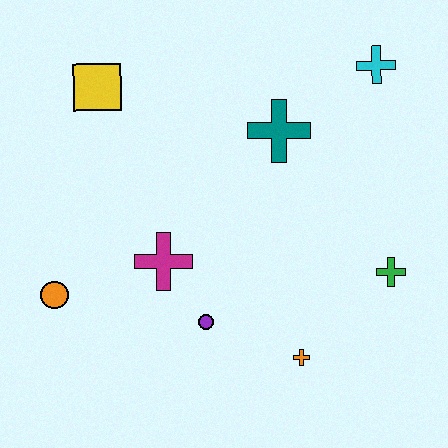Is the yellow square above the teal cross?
Yes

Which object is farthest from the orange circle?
The cyan cross is farthest from the orange circle.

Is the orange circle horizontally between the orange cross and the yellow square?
No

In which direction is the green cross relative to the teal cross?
The green cross is below the teal cross.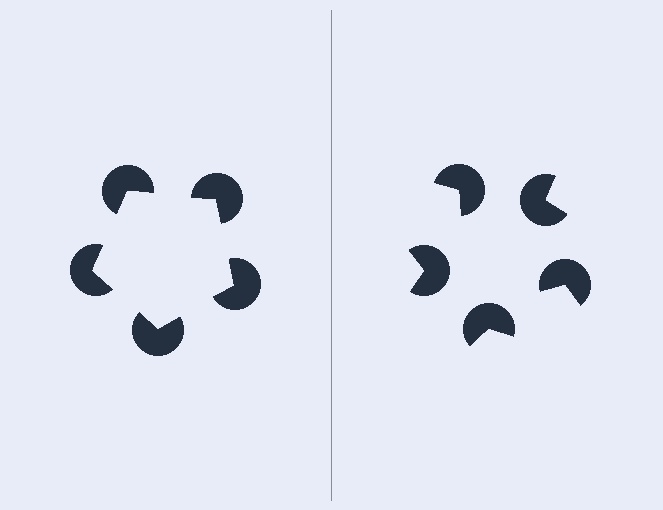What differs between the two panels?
The pac-man discs are positioned identically on both sides; only the wedge orientations differ. On the left they align to a pentagon; on the right they are misaligned.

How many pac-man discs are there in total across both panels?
10 — 5 on each side.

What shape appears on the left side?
An illusory pentagon.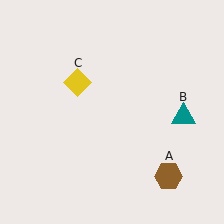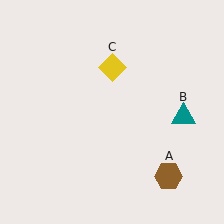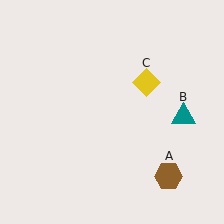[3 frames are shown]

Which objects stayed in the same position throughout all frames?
Brown hexagon (object A) and teal triangle (object B) remained stationary.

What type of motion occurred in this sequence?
The yellow diamond (object C) rotated clockwise around the center of the scene.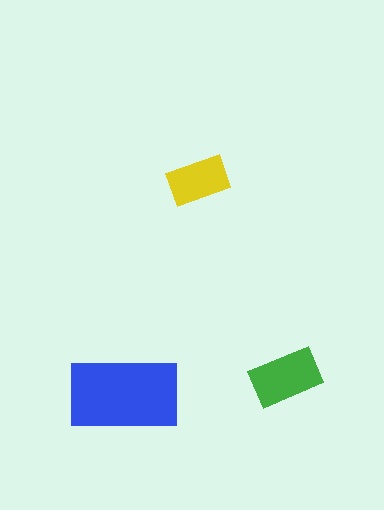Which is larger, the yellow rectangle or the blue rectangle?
The blue one.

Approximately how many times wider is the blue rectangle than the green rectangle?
About 1.5 times wider.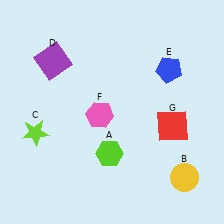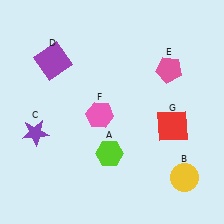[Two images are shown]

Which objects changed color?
C changed from lime to purple. E changed from blue to pink.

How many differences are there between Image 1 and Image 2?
There are 2 differences between the two images.